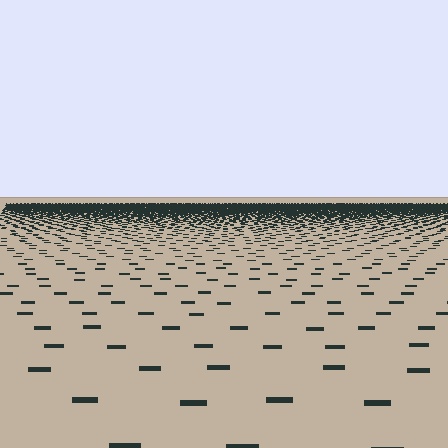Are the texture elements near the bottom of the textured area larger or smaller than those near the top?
Larger. Near the bottom, elements are closer to the viewer and appear at a bigger on-screen size.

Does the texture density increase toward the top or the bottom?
Density increases toward the top.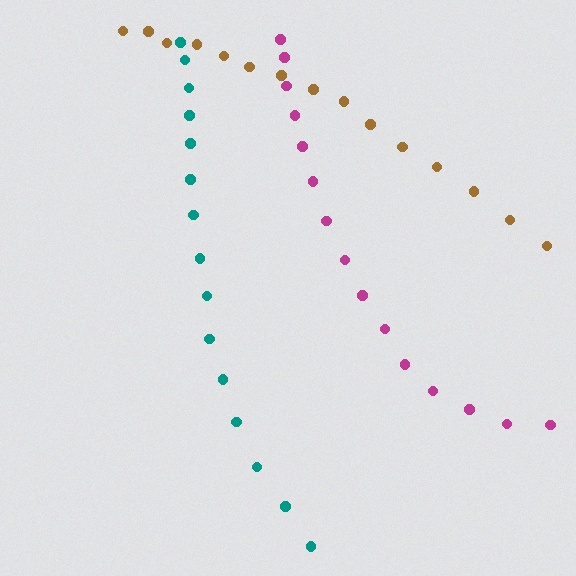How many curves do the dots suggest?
There are 3 distinct paths.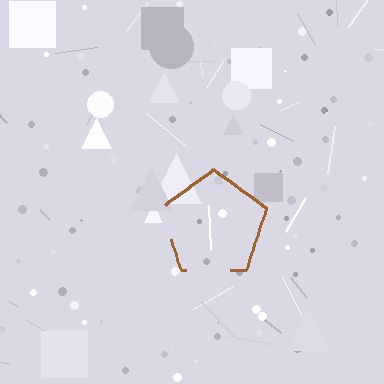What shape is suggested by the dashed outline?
The dashed outline suggests a pentagon.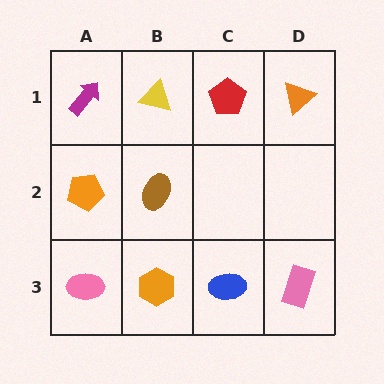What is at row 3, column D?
A pink rectangle.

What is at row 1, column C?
A red pentagon.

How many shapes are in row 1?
4 shapes.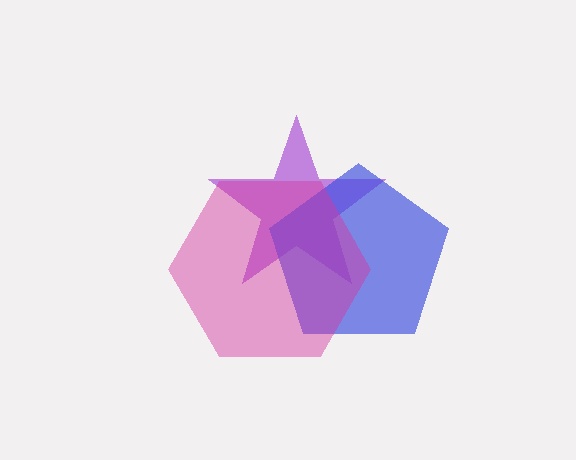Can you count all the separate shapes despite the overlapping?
Yes, there are 3 separate shapes.